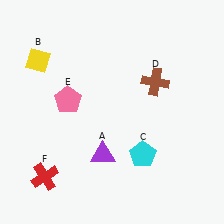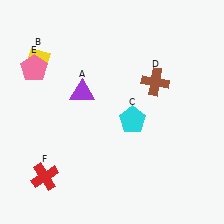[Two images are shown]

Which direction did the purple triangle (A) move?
The purple triangle (A) moved up.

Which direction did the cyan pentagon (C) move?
The cyan pentagon (C) moved up.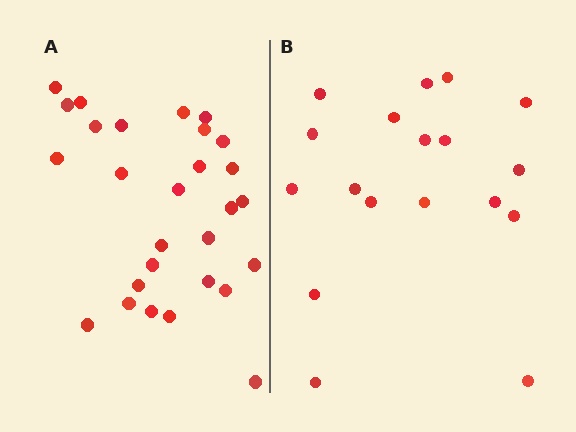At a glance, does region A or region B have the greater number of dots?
Region A (the left region) has more dots.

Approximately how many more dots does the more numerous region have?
Region A has roughly 10 or so more dots than region B.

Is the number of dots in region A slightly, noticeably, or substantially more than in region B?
Region A has substantially more. The ratio is roughly 1.6 to 1.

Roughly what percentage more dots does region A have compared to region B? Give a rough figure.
About 55% more.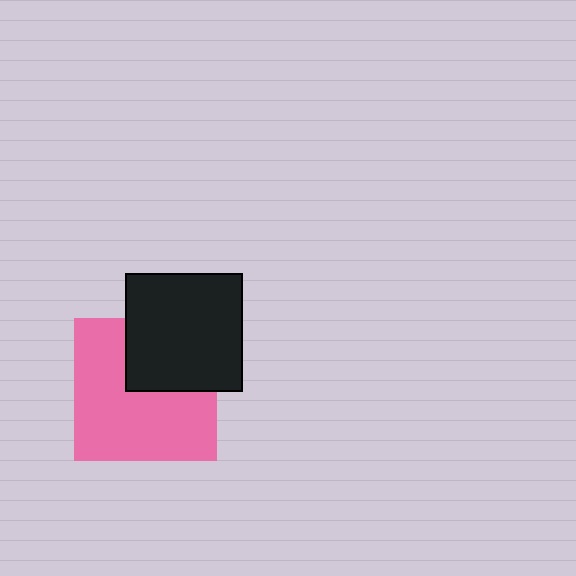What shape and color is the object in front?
The object in front is a black square.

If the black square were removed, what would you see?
You would see the complete pink square.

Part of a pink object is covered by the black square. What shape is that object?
It is a square.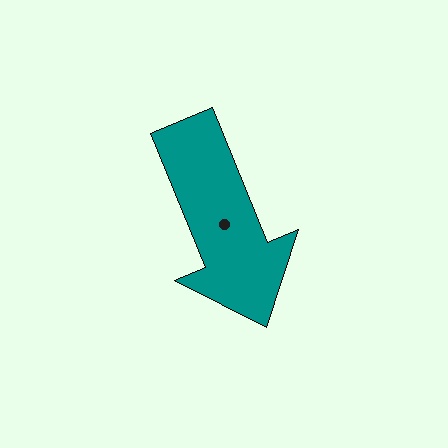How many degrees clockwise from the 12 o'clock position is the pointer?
Approximately 157 degrees.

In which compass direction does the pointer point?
Southeast.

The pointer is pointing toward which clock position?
Roughly 5 o'clock.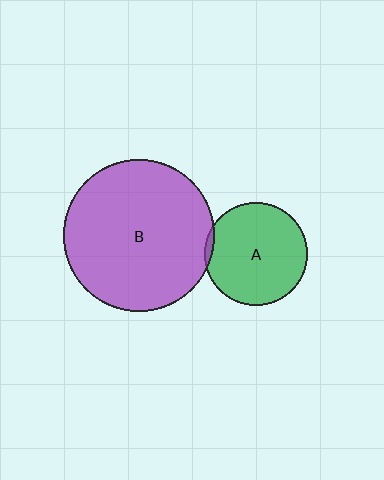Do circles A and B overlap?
Yes.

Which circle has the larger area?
Circle B (purple).